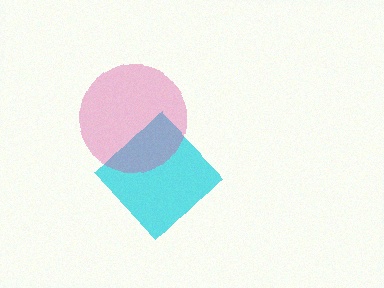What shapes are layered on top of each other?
The layered shapes are: a cyan diamond, a pink circle.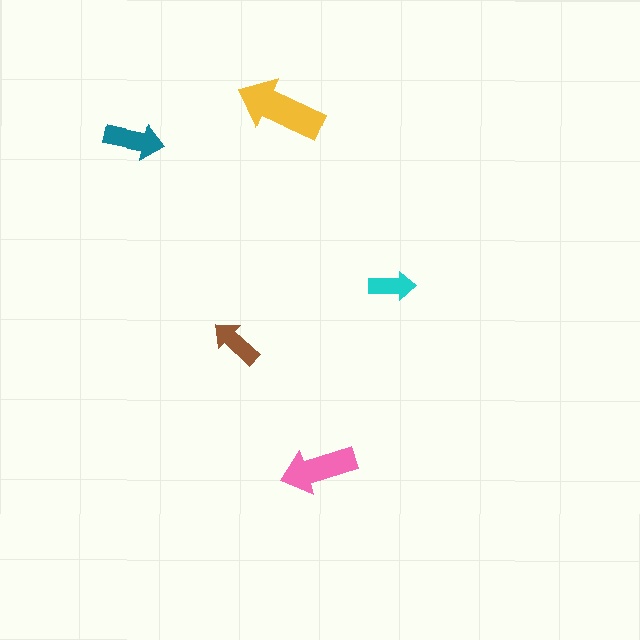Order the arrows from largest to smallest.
the yellow one, the pink one, the teal one, the brown one, the cyan one.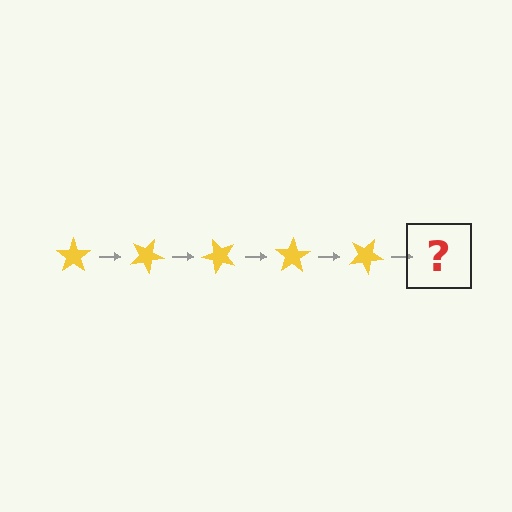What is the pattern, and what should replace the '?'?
The pattern is that the star rotates 25 degrees each step. The '?' should be a yellow star rotated 125 degrees.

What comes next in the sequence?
The next element should be a yellow star rotated 125 degrees.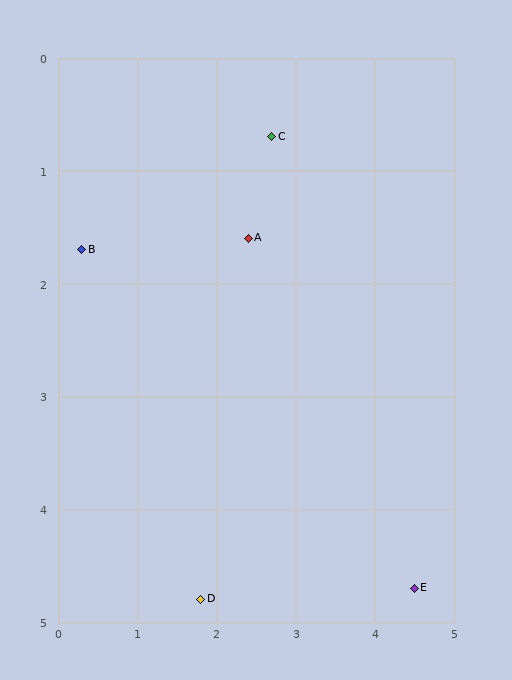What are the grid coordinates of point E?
Point E is at approximately (4.5, 4.7).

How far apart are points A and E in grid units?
Points A and E are about 3.7 grid units apart.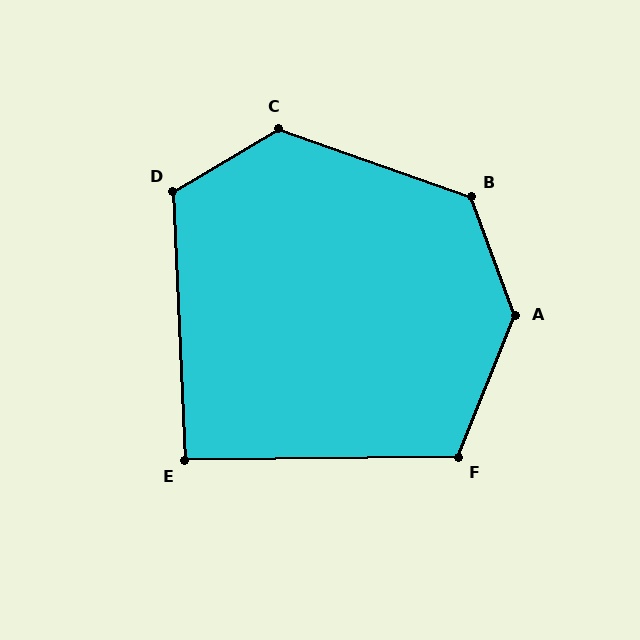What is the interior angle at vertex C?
Approximately 130 degrees (obtuse).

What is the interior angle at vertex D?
Approximately 118 degrees (obtuse).